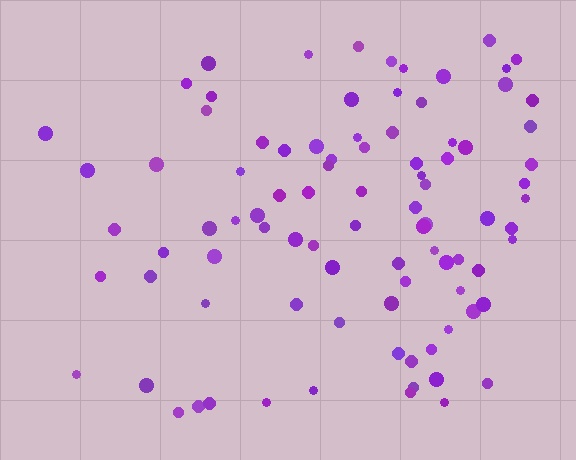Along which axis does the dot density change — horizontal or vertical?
Horizontal.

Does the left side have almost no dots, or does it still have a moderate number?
Still a moderate number, just noticeably fewer than the right.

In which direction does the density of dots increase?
From left to right, with the right side densest.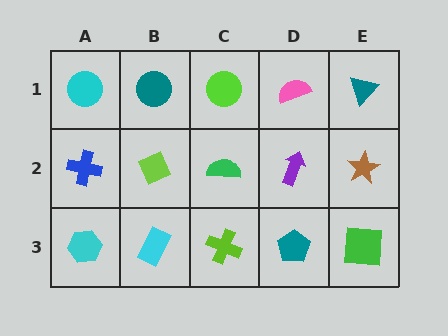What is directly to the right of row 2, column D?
A brown star.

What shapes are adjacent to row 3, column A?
A blue cross (row 2, column A), a cyan rectangle (row 3, column B).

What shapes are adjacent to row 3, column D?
A purple arrow (row 2, column D), a lime cross (row 3, column C), a green square (row 3, column E).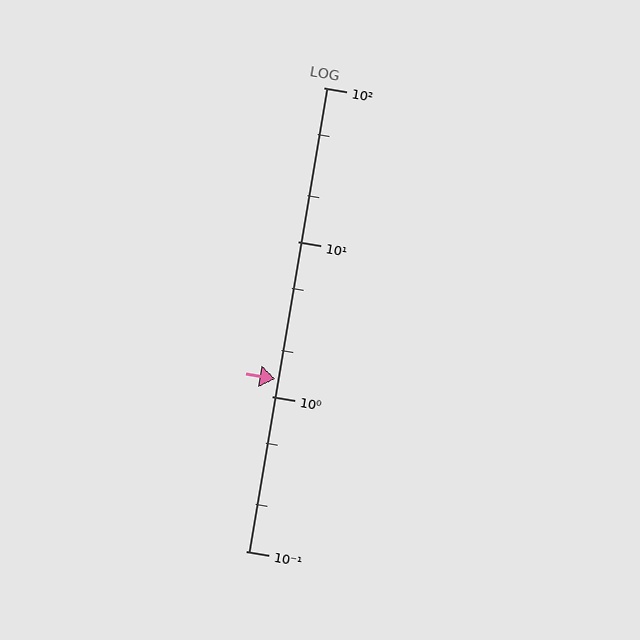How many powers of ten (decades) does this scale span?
The scale spans 3 decades, from 0.1 to 100.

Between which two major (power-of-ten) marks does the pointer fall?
The pointer is between 1 and 10.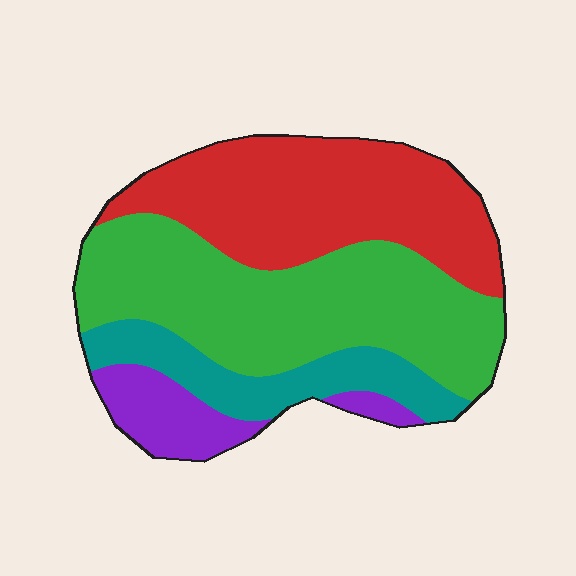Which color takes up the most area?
Green, at roughly 40%.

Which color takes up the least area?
Purple, at roughly 10%.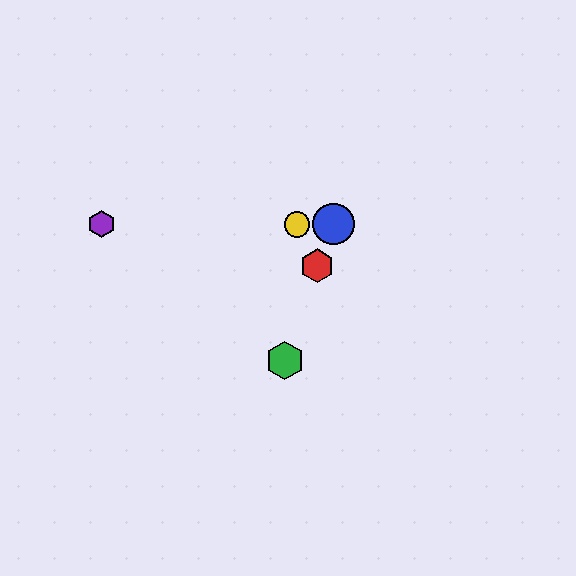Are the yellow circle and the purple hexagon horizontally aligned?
Yes, both are at y≈224.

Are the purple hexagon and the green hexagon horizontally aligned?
No, the purple hexagon is at y≈224 and the green hexagon is at y≈361.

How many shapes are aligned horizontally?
3 shapes (the blue circle, the yellow circle, the purple hexagon) are aligned horizontally.